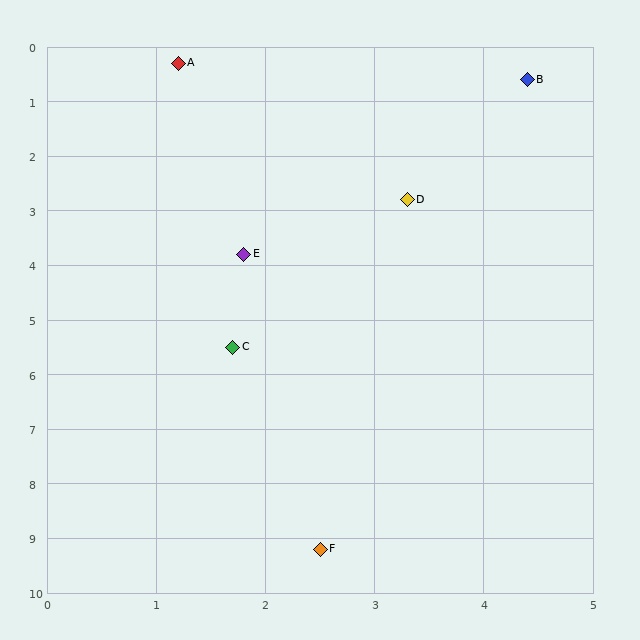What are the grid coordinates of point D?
Point D is at approximately (3.3, 2.8).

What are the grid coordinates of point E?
Point E is at approximately (1.8, 3.8).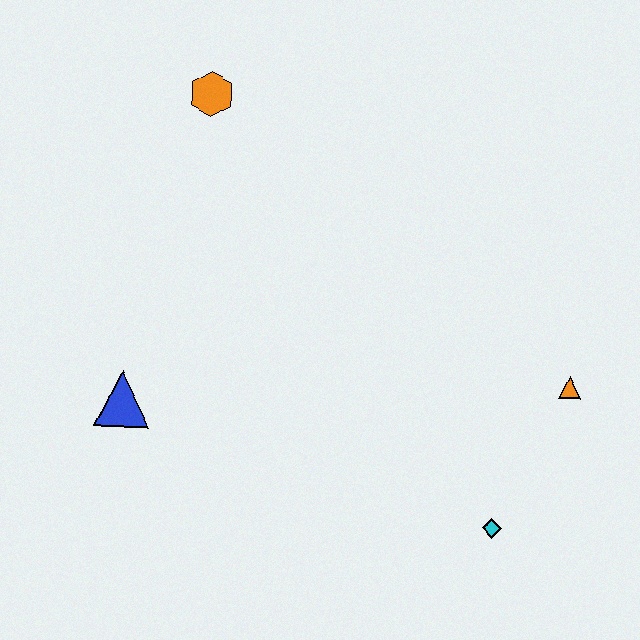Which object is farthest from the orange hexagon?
The cyan diamond is farthest from the orange hexagon.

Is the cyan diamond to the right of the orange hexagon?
Yes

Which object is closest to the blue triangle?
The orange hexagon is closest to the blue triangle.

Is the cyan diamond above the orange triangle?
No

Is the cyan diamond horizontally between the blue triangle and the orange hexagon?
No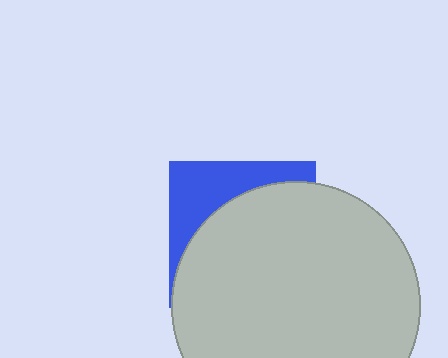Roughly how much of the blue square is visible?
A small part of it is visible (roughly 30%).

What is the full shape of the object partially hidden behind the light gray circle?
The partially hidden object is a blue square.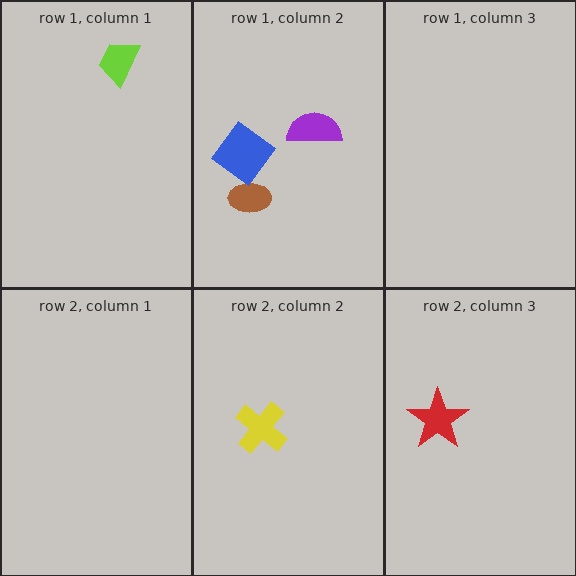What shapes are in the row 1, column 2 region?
The purple semicircle, the brown ellipse, the blue diamond.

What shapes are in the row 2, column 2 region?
The yellow cross.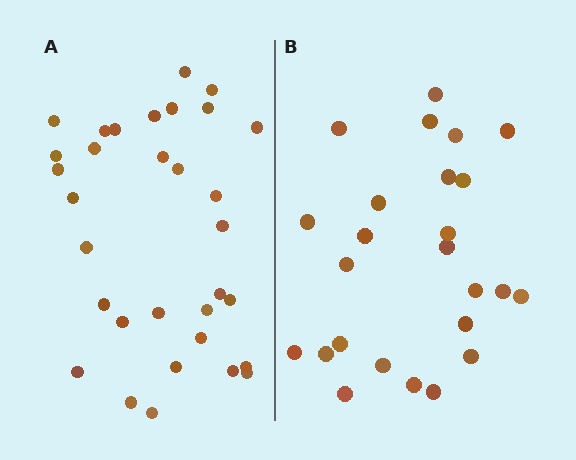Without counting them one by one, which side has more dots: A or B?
Region A (the left region) has more dots.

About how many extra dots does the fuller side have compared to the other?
Region A has roughly 8 or so more dots than region B.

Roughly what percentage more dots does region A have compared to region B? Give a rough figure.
About 30% more.